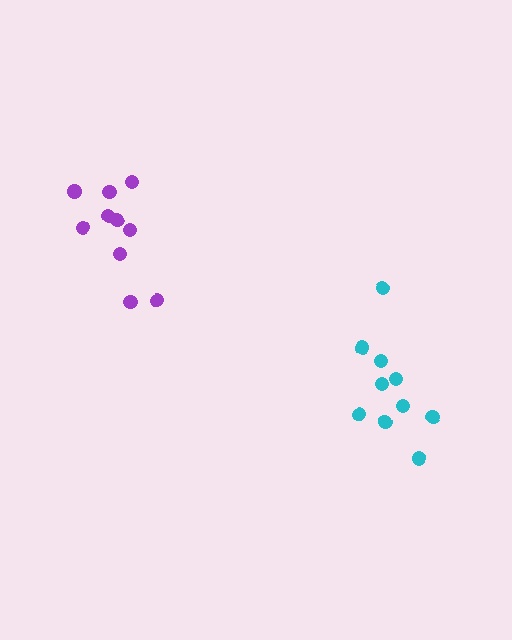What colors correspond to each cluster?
The clusters are colored: cyan, purple.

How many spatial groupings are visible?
There are 2 spatial groupings.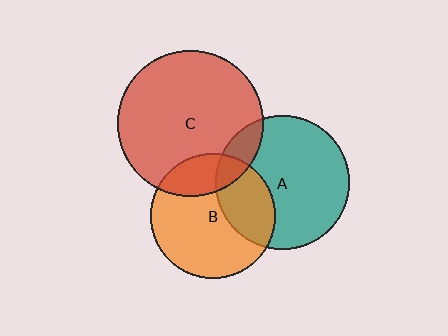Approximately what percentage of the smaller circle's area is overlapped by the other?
Approximately 20%.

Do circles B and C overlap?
Yes.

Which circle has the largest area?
Circle C (red).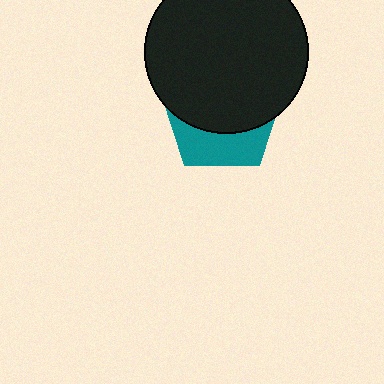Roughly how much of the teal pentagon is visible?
A small part of it is visible (roughly 35%).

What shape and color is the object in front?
The object in front is a black circle.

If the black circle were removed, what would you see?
You would see the complete teal pentagon.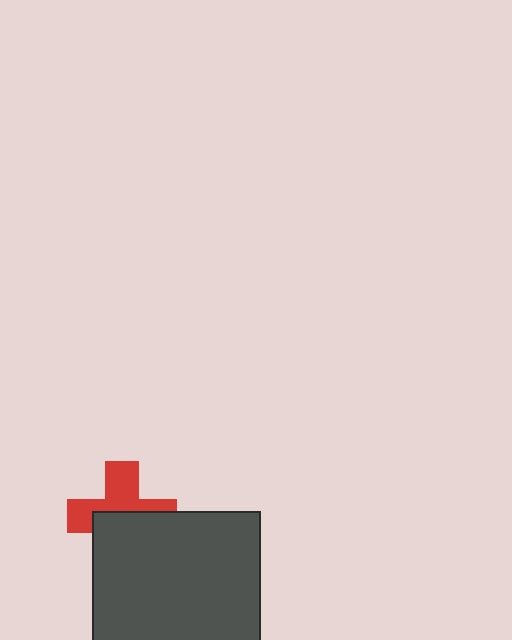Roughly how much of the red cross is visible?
About half of it is visible (roughly 50%).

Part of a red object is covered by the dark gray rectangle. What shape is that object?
It is a cross.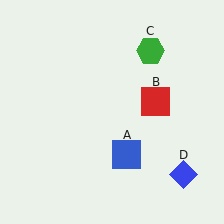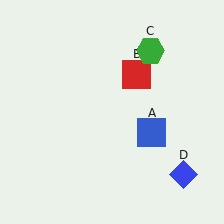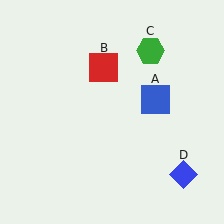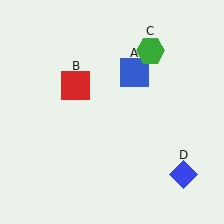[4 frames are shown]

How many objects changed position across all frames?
2 objects changed position: blue square (object A), red square (object B).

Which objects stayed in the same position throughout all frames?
Green hexagon (object C) and blue diamond (object D) remained stationary.